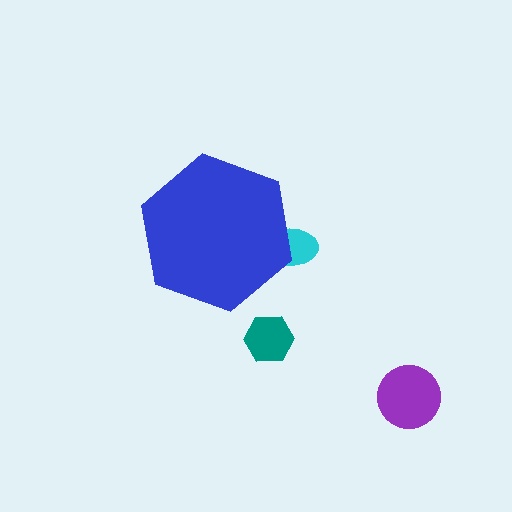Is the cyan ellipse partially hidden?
Yes, the cyan ellipse is partially hidden behind the blue hexagon.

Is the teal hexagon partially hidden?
No, the teal hexagon is fully visible.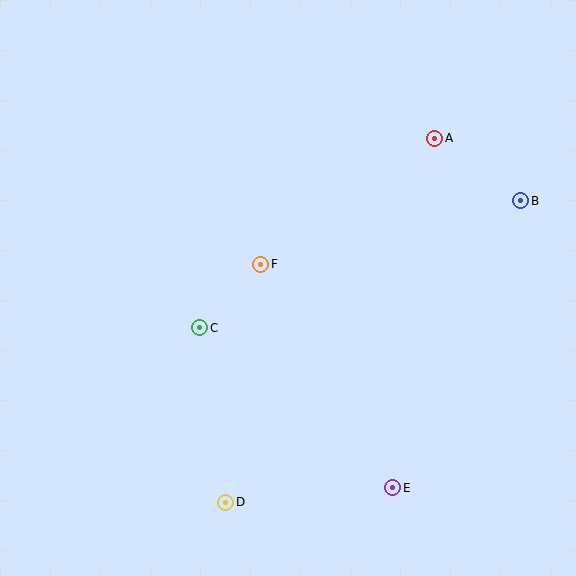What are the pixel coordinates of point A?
Point A is at (435, 138).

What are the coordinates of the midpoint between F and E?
The midpoint between F and E is at (327, 376).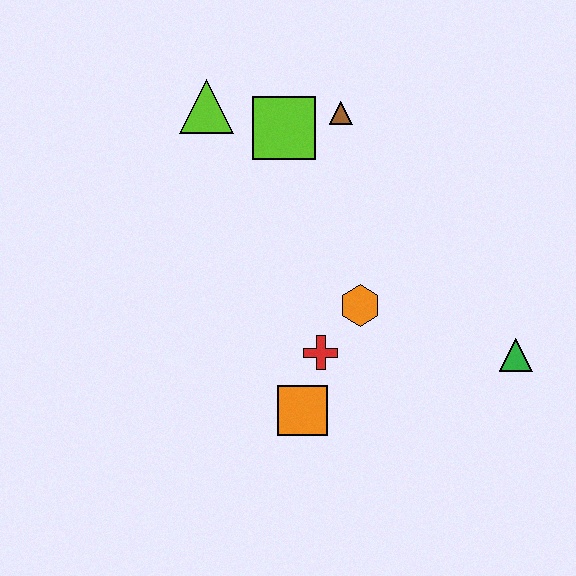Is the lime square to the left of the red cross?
Yes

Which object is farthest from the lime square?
The green triangle is farthest from the lime square.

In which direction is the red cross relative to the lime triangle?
The red cross is below the lime triangle.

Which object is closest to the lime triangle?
The lime square is closest to the lime triangle.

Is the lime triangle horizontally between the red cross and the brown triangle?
No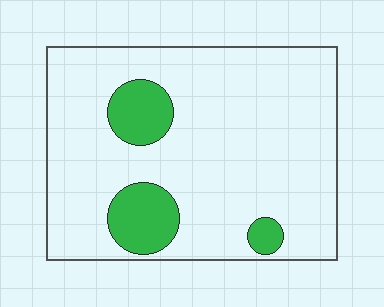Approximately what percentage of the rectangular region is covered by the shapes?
Approximately 15%.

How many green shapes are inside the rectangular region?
3.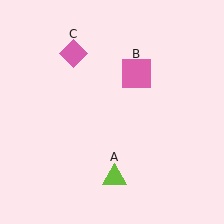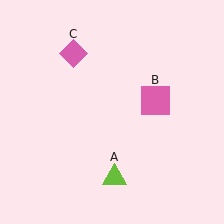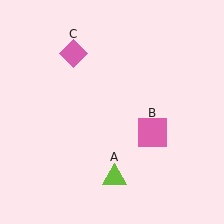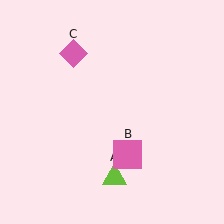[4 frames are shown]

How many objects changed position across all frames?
1 object changed position: pink square (object B).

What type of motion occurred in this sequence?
The pink square (object B) rotated clockwise around the center of the scene.